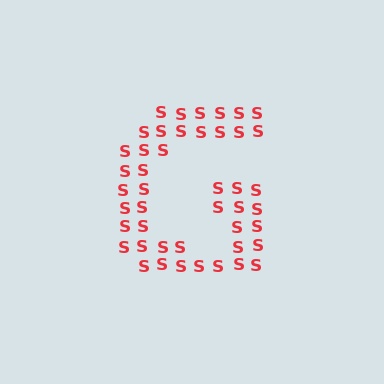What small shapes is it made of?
It is made of small letter S's.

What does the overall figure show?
The overall figure shows the letter G.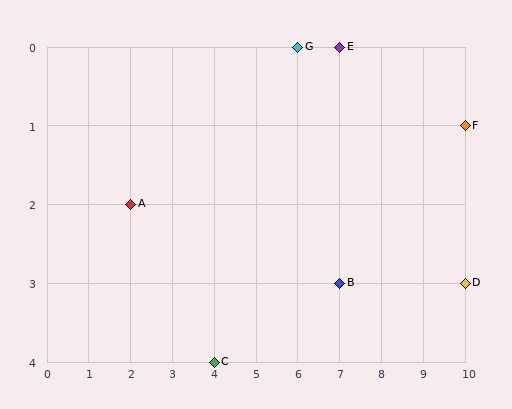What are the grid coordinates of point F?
Point F is at grid coordinates (10, 1).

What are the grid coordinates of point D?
Point D is at grid coordinates (10, 3).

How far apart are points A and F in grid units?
Points A and F are 8 columns and 1 row apart (about 8.1 grid units diagonally).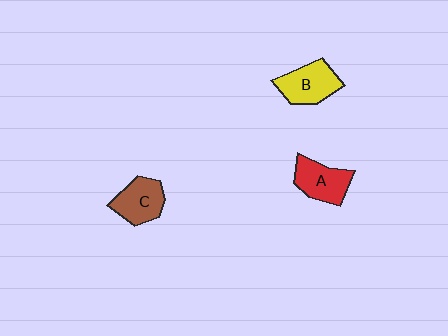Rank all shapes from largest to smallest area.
From largest to smallest: B (yellow), A (red), C (brown).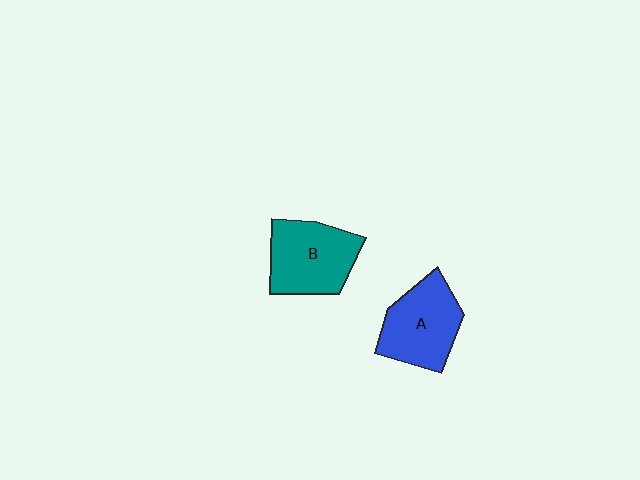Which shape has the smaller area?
Shape A (blue).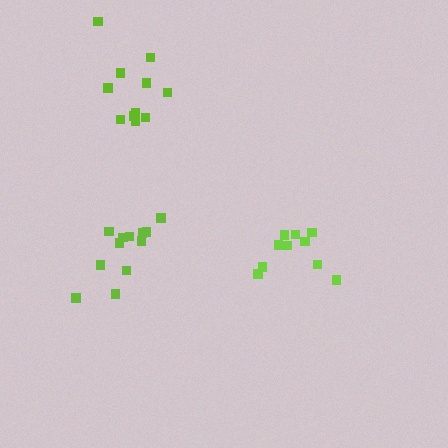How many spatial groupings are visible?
There are 3 spatial groupings.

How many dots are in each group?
Group 1: 12 dots, Group 2: 10 dots, Group 3: 11 dots (33 total).